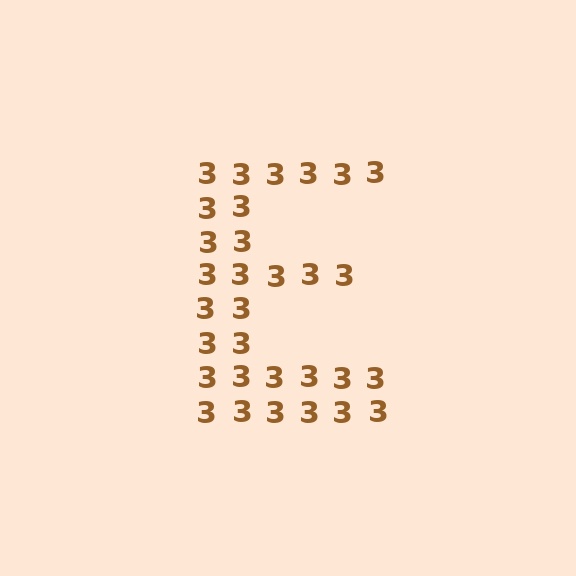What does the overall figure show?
The overall figure shows the letter E.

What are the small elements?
The small elements are digit 3's.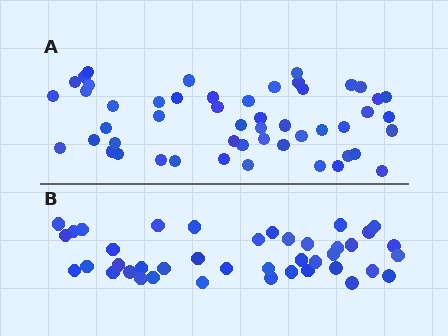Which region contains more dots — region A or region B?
Region A (the top region) has more dots.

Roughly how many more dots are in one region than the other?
Region A has roughly 10 or so more dots than region B.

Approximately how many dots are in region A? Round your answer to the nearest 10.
About 50 dots. (The exact count is 51, which rounds to 50.)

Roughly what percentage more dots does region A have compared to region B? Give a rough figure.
About 25% more.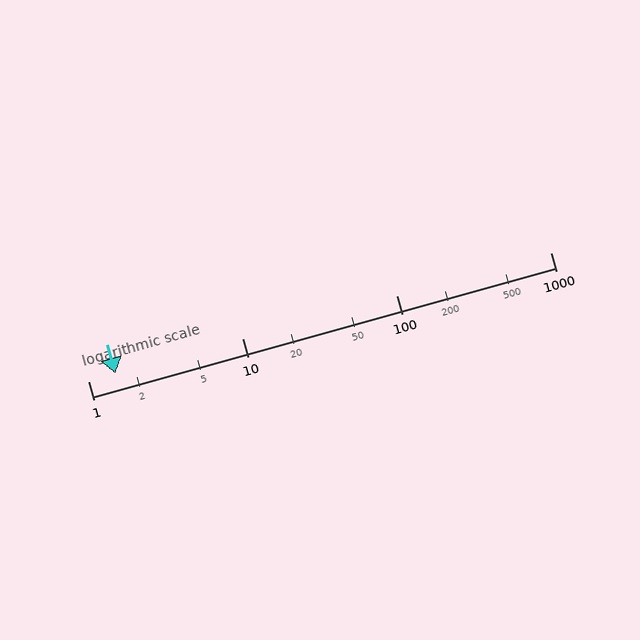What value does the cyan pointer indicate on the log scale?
The pointer indicates approximately 1.5.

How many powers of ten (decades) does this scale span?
The scale spans 3 decades, from 1 to 1000.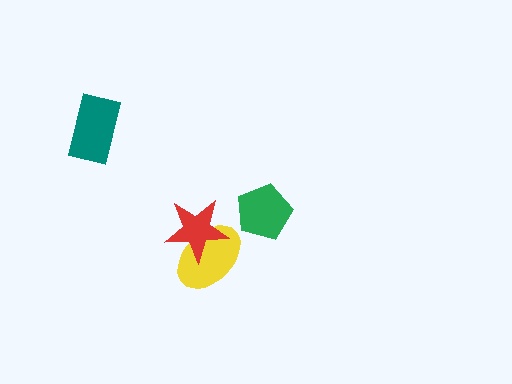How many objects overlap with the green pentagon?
0 objects overlap with the green pentagon.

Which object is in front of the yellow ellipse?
The red star is in front of the yellow ellipse.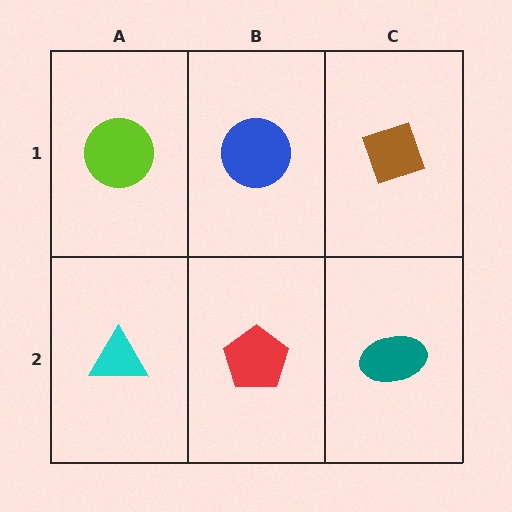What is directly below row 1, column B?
A red pentagon.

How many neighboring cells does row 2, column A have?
2.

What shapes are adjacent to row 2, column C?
A brown diamond (row 1, column C), a red pentagon (row 2, column B).